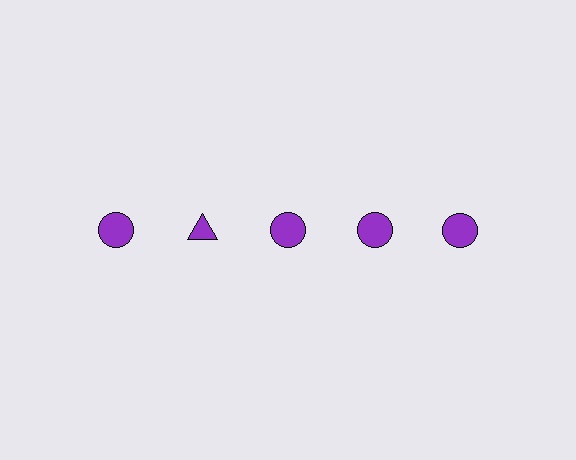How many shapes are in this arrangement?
There are 5 shapes arranged in a grid pattern.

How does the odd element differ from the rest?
It has a different shape: triangle instead of circle.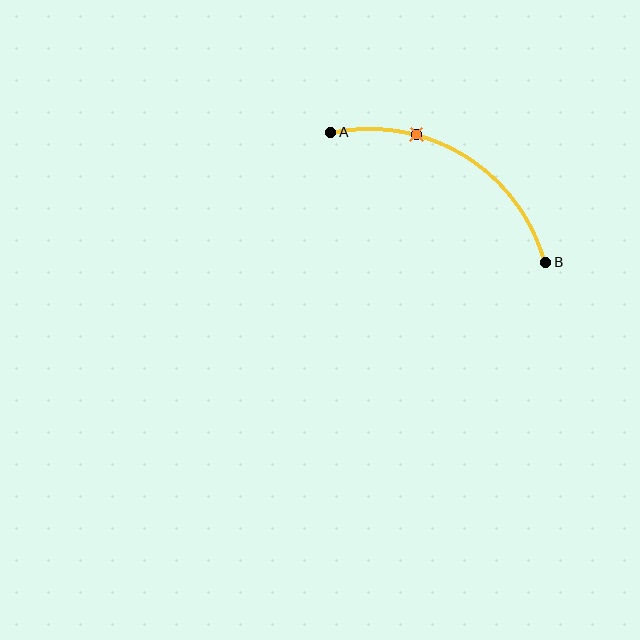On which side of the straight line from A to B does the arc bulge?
The arc bulges above the straight line connecting A and B.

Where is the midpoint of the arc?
The arc midpoint is the point on the curve farthest from the straight line joining A and B. It sits above that line.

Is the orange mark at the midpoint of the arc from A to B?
No. The orange mark lies on the arc but is closer to endpoint A. The arc midpoint would be at the point on the curve equidistant along the arc from both A and B.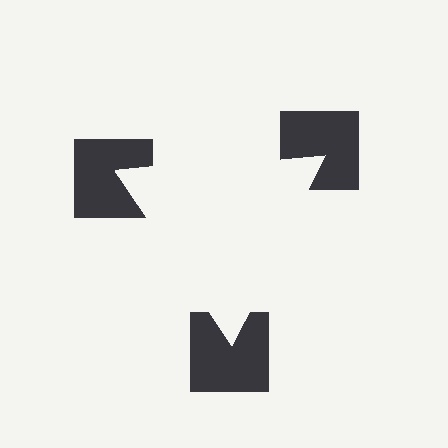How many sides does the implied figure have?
3 sides.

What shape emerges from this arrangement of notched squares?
An illusory triangle — its edges are inferred from the aligned wedge cuts in the notched squares, not physically drawn.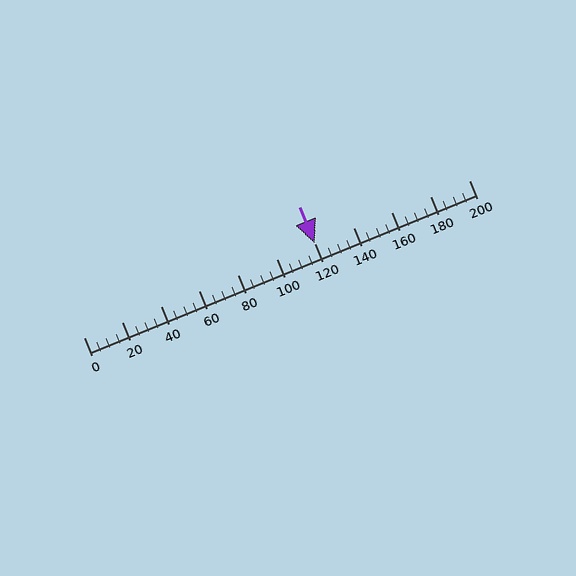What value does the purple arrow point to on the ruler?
The purple arrow points to approximately 120.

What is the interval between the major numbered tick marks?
The major tick marks are spaced 20 units apart.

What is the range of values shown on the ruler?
The ruler shows values from 0 to 200.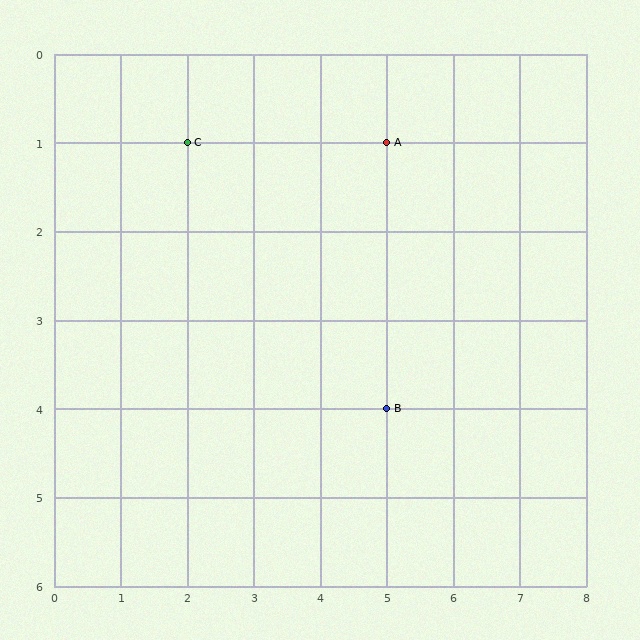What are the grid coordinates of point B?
Point B is at grid coordinates (5, 4).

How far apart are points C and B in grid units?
Points C and B are 3 columns and 3 rows apart (about 4.2 grid units diagonally).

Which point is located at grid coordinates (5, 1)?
Point A is at (5, 1).